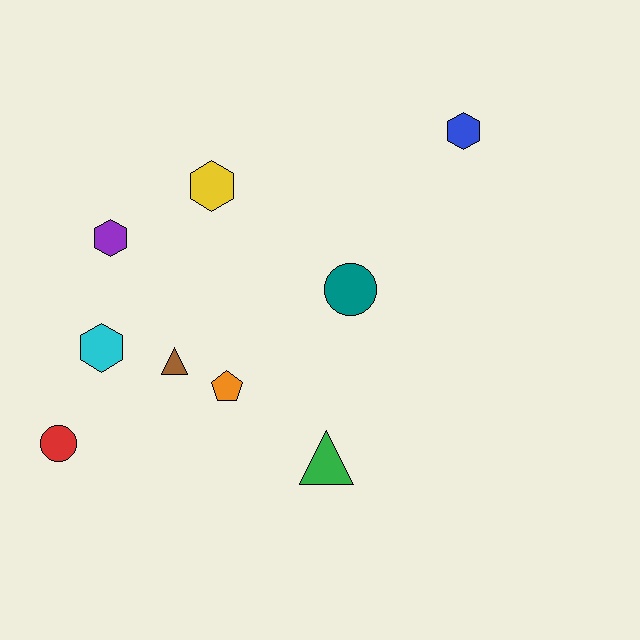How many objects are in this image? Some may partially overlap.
There are 9 objects.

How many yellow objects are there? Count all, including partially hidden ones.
There is 1 yellow object.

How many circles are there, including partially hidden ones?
There are 2 circles.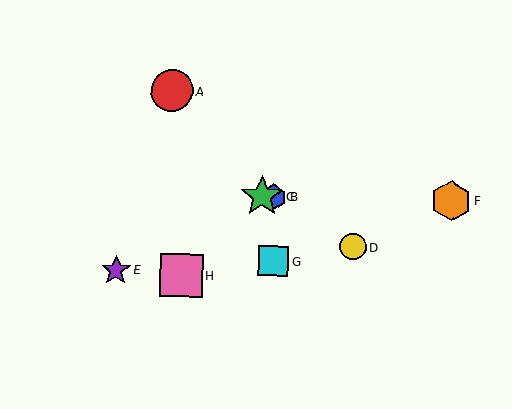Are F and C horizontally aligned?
Yes, both are at y≈201.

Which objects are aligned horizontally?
Objects B, C, F are aligned horizontally.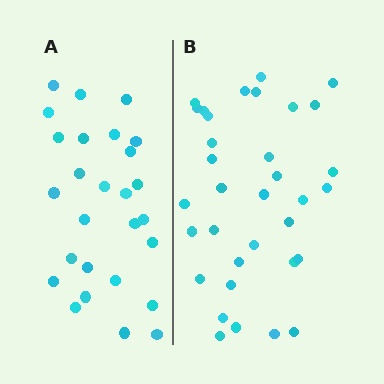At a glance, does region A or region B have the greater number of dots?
Region B (the right region) has more dots.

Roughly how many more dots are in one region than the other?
Region B has roughly 8 or so more dots than region A.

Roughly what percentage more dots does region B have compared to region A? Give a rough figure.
About 25% more.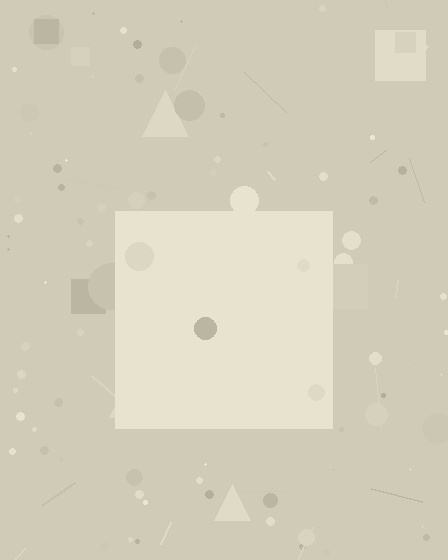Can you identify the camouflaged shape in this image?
The camouflaged shape is a square.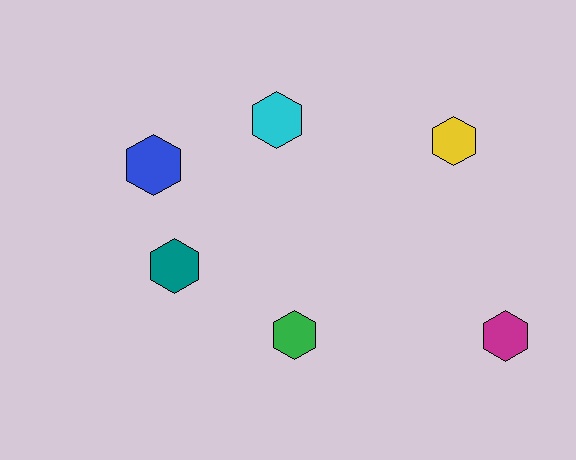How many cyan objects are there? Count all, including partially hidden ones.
There is 1 cyan object.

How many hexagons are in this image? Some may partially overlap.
There are 6 hexagons.